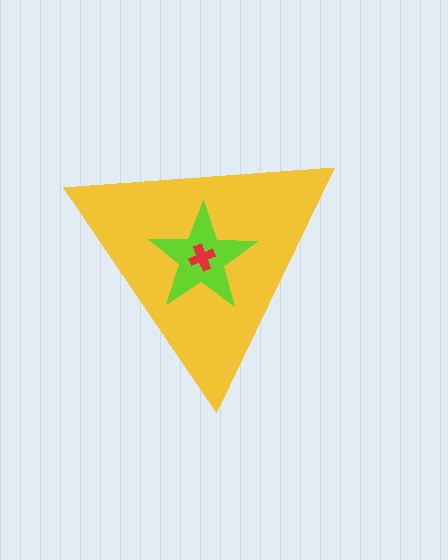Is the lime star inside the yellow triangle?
Yes.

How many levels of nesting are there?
3.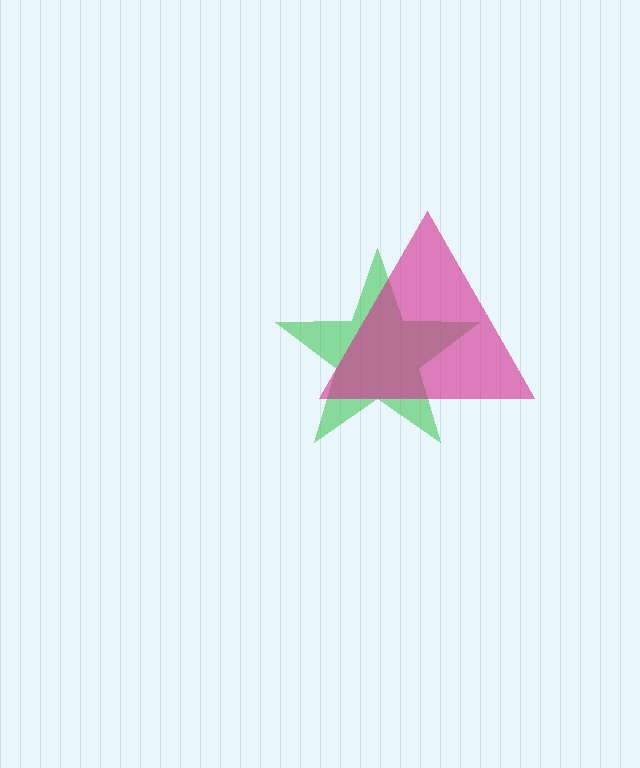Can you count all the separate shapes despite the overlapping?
Yes, there are 2 separate shapes.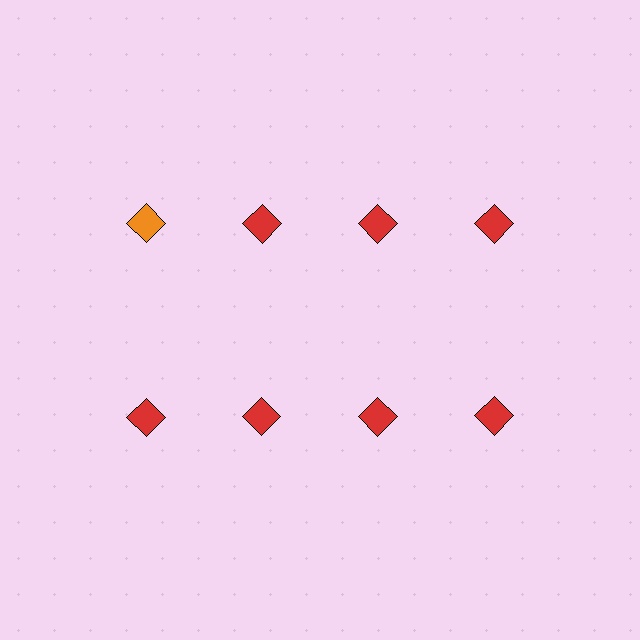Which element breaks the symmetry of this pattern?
The orange diamond in the top row, leftmost column breaks the symmetry. All other shapes are red diamonds.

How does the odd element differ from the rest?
It has a different color: orange instead of red.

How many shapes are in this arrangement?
There are 8 shapes arranged in a grid pattern.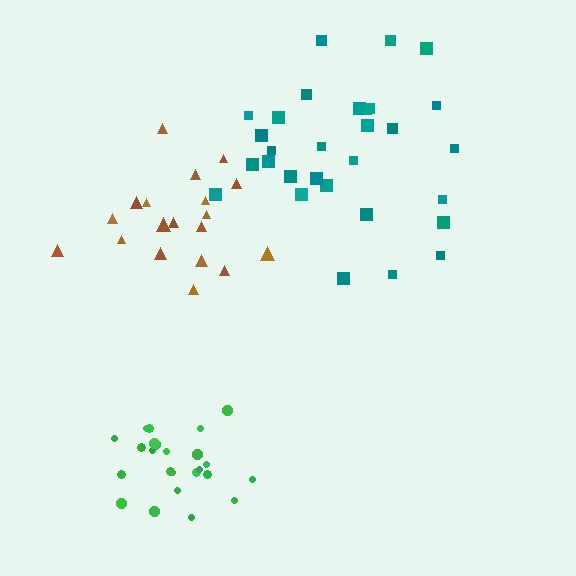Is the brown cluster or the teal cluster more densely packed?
Brown.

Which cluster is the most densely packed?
Green.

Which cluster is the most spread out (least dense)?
Teal.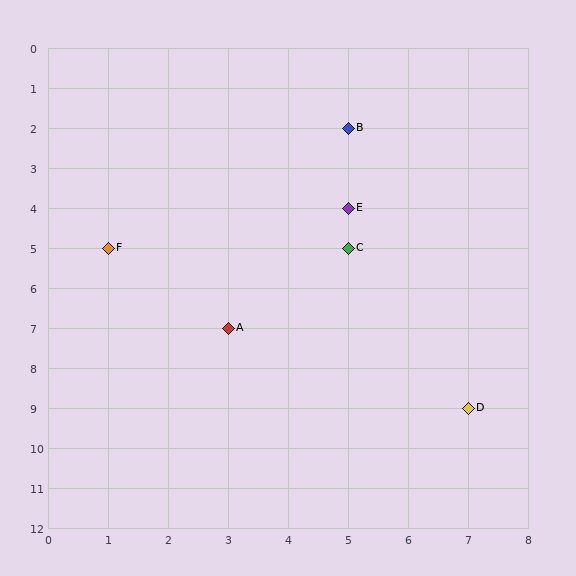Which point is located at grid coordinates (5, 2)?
Point B is at (5, 2).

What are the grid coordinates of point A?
Point A is at grid coordinates (3, 7).